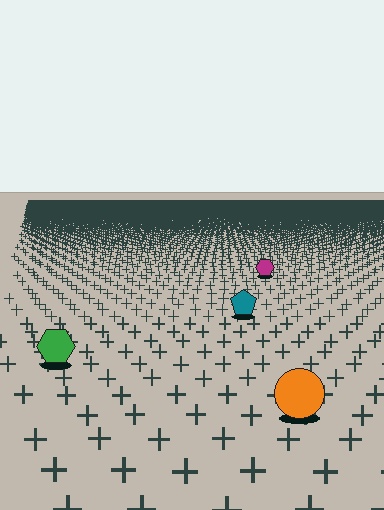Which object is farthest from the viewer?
The magenta hexagon is farthest from the viewer. It appears smaller and the ground texture around it is denser.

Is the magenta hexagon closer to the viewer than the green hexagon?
No. The green hexagon is closer — you can tell from the texture gradient: the ground texture is coarser near it.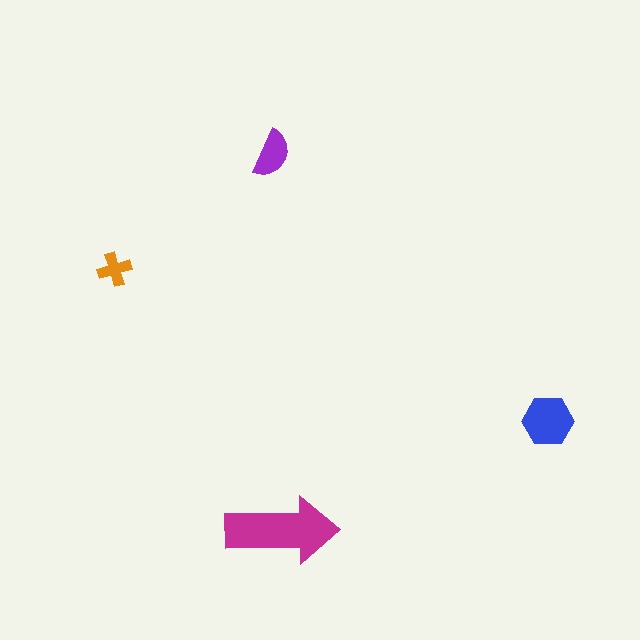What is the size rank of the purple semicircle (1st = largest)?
3rd.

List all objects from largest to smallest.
The magenta arrow, the blue hexagon, the purple semicircle, the orange cross.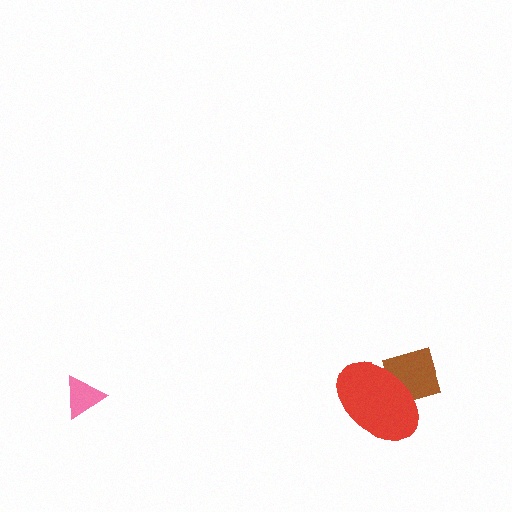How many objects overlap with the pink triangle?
0 objects overlap with the pink triangle.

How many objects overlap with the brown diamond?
1 object overlaps with the brown diamond.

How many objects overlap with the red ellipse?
1 object overlaps with the red ellipse.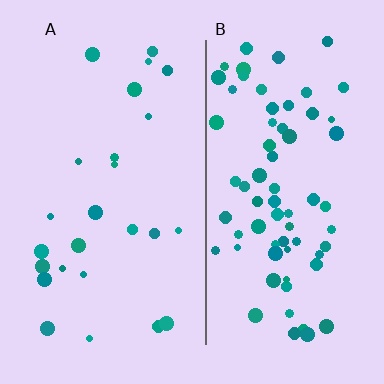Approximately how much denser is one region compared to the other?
Approximately 2.8× — region B over region A.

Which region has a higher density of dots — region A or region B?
B (the right).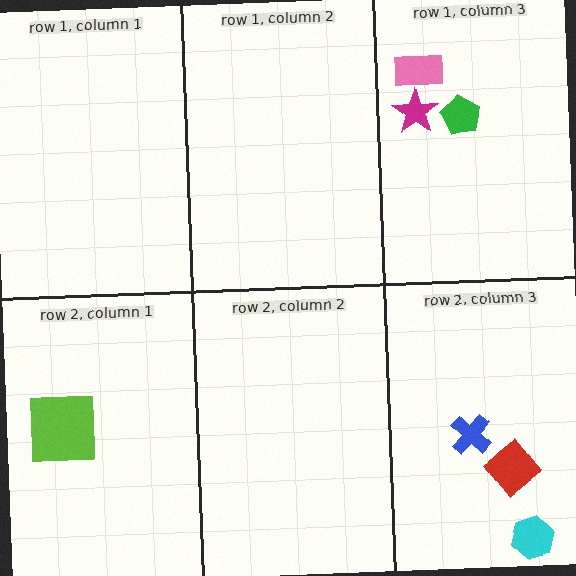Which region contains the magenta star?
The row 1, column 3 region.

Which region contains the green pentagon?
The row 1, column 3 region.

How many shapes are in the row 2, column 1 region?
1.